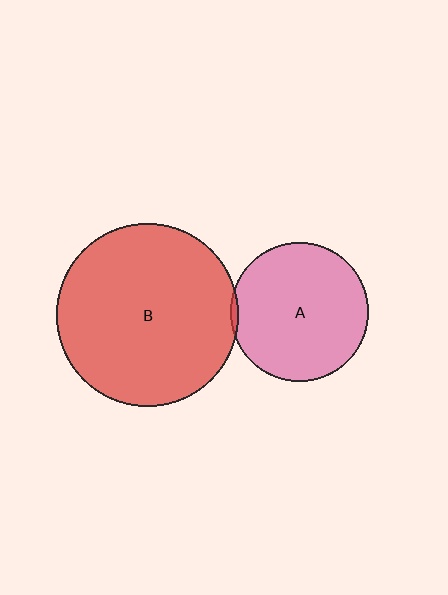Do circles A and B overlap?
Yes.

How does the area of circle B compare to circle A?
Approximately 1.7 times.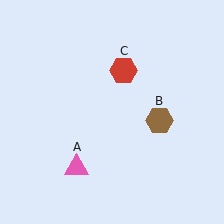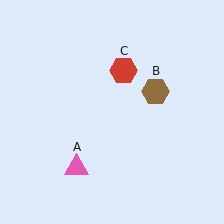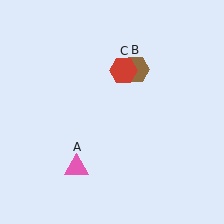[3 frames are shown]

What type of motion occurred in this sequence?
The brown hexagon (object B) rotated counterclockwise around the center of the scene.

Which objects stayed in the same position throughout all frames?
Pink triangle (object A) and red hexagon (object C) remained stationary.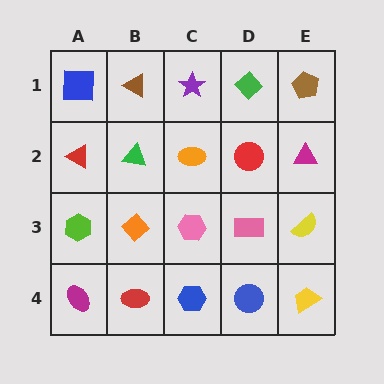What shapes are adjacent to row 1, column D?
A red circle (row 2, column D), a purple star (row 1, column C), a brown pentagon (row 1, column E).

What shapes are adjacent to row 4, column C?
A pink hexagon (row 3, column C), a red ellipse (row 4, column B), a blue circle (row 4, column D).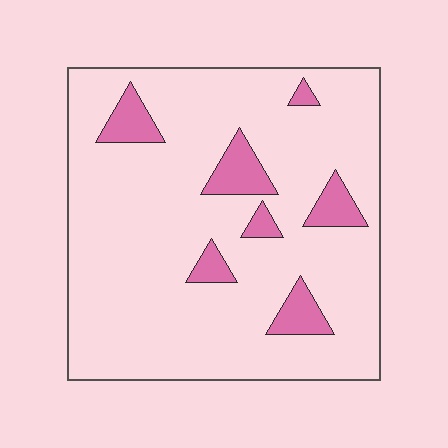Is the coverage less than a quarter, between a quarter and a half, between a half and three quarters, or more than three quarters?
Less than a quarter.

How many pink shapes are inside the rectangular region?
7.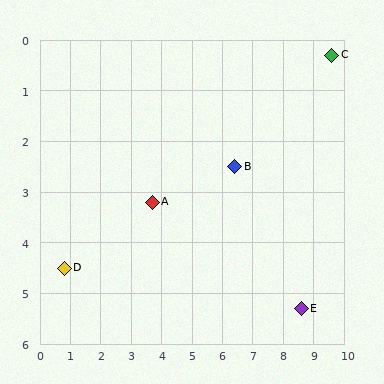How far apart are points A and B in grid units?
Points A and B are about 2.8 grid units apart.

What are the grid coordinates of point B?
Point B is at approximately (6.4, 2.5).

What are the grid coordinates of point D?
Point D is at approximately (0.8, 4.5).